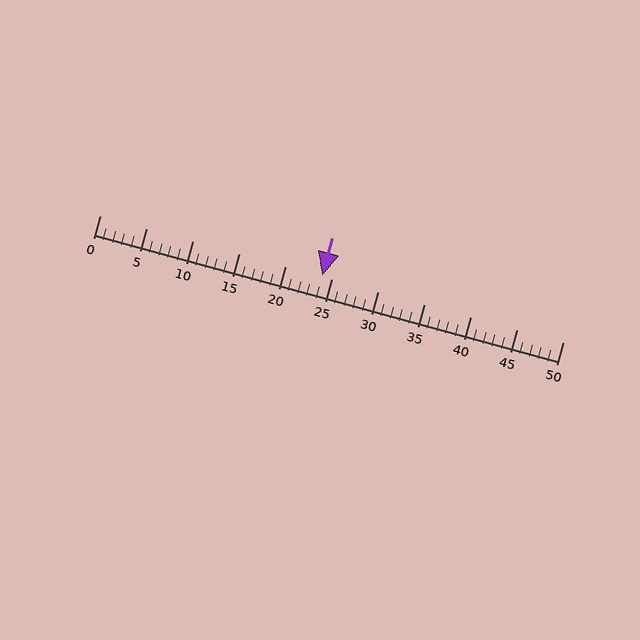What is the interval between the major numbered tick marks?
The major tick marks are spaced 5 units apart.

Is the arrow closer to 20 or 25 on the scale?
The arrow is closer to 25.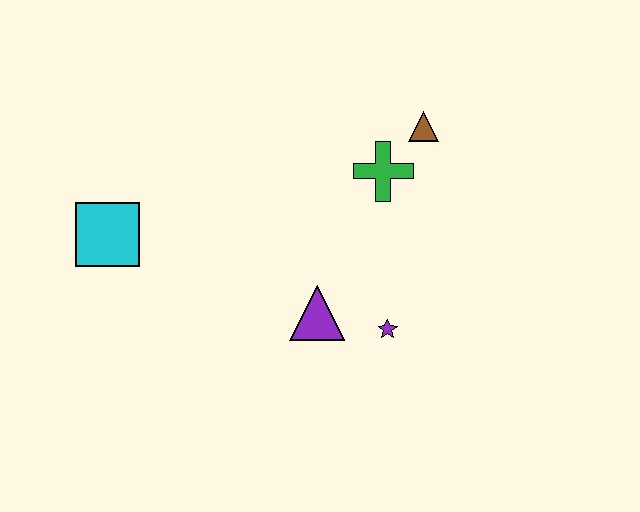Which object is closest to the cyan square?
The purple triangle is closest to the cyan square.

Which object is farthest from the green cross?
The cyan square is farthest from the green cross.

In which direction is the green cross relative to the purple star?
The green cross is above the purple star.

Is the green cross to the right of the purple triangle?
Yes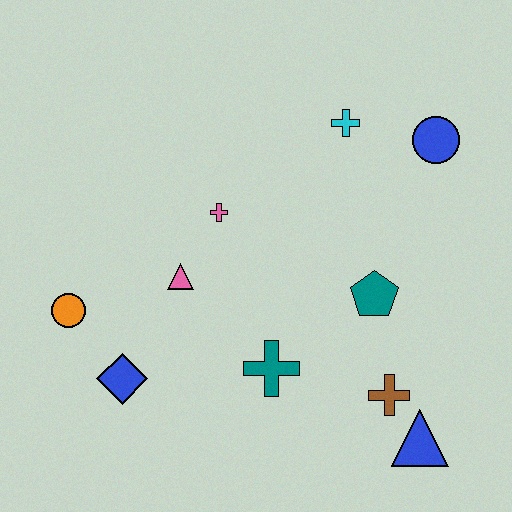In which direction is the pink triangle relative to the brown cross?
The pink triangle is to the left of the brown cross.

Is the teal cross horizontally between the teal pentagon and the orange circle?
Yes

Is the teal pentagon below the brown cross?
No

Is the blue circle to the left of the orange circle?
No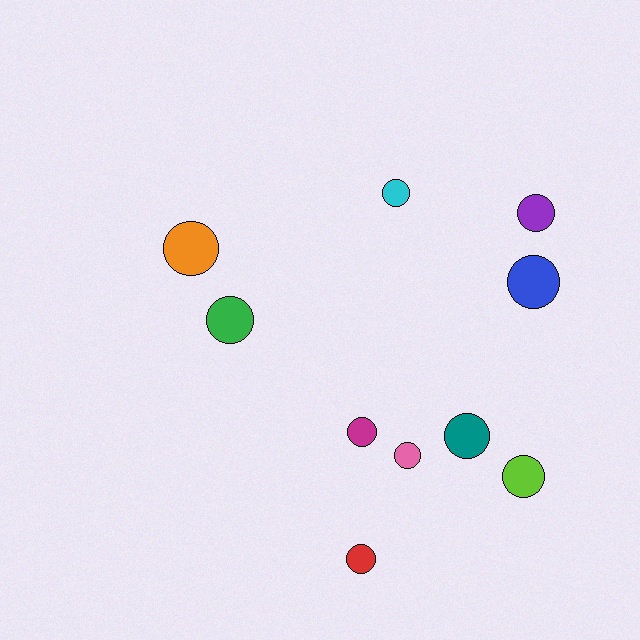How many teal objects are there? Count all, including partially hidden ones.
There is 1 teal object.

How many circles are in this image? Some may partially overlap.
There are 10 circles.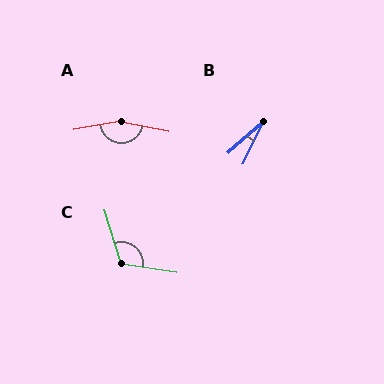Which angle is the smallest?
B, at approximately 24 degrees.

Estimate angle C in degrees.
Approximately 115 degrees.